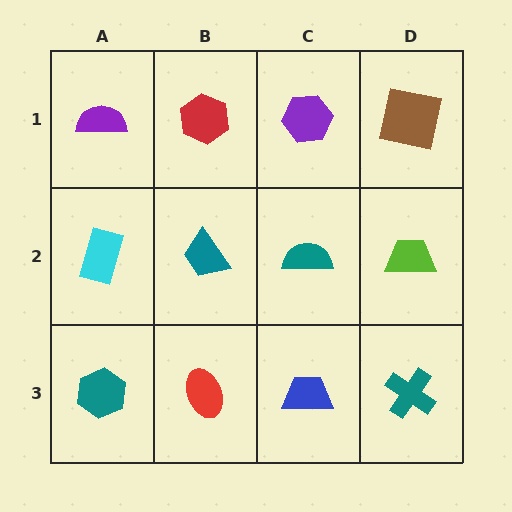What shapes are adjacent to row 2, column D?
A brown square (row 1, column D), a teal cross (row 3, column D), a teal semicircle (row 2, column C).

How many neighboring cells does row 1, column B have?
3.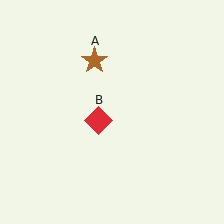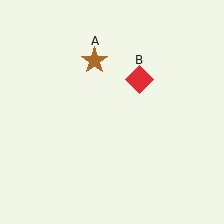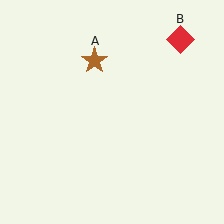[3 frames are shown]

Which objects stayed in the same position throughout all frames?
Brown star (object A) remained stationary.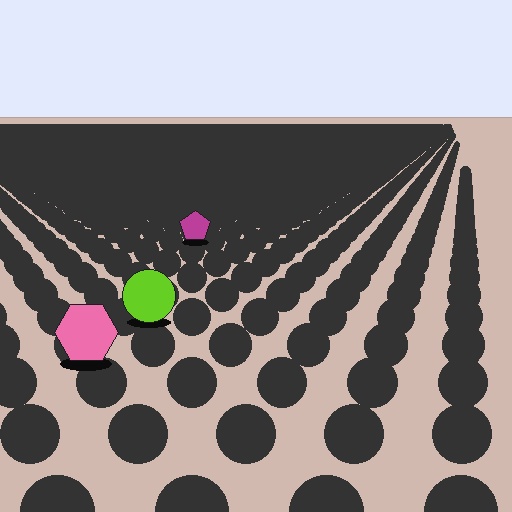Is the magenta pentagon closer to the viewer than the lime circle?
No. The lime circle is closer — you can tell from the texture gradient: the ground texture is coarser near it.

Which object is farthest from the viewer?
The magenta pentagon is farthest from the viewer. It appears smaller and the ground texture around it is denser.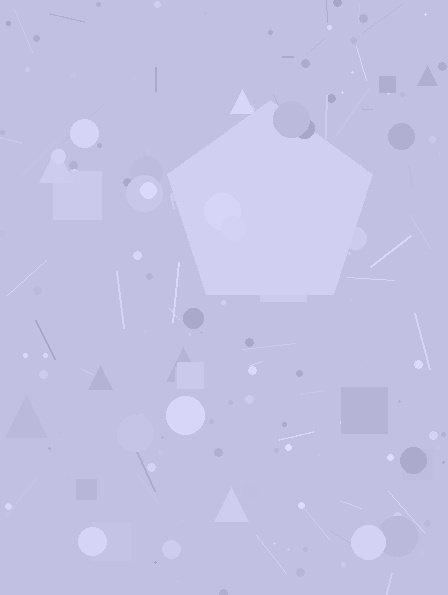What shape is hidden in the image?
A pentagon is hidden in the image.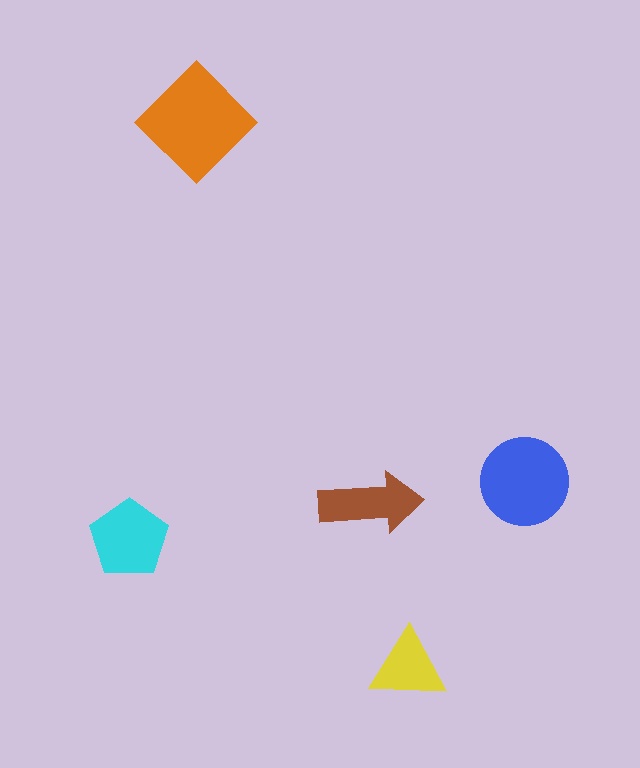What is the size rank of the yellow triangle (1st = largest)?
5th.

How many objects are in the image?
There are 5 objects in the image.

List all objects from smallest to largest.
The yellow triangle, the brown arrow, the cyan pentagon, the blue circle, the orange diamond.